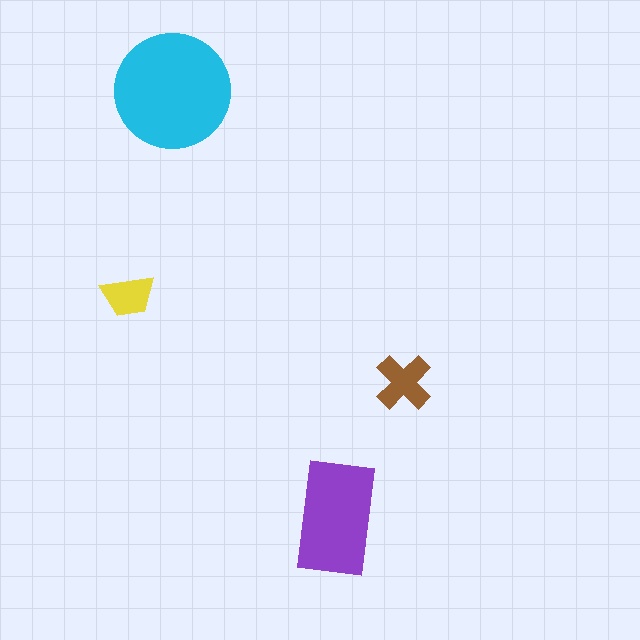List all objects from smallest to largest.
The yellow trapezoid, the brown cross, the purple rectangle, the cyan circle.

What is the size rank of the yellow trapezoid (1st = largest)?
4th.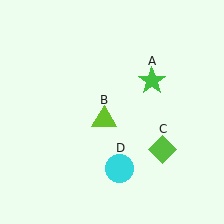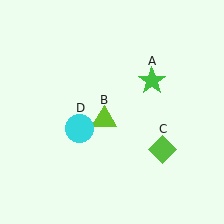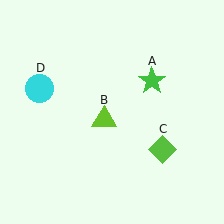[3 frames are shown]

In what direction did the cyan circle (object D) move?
The cyan circle (object D) moved up and to the left.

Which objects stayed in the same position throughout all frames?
Green star (object A) and lime triangle (object B) and lime diamond (object C) remained stationary.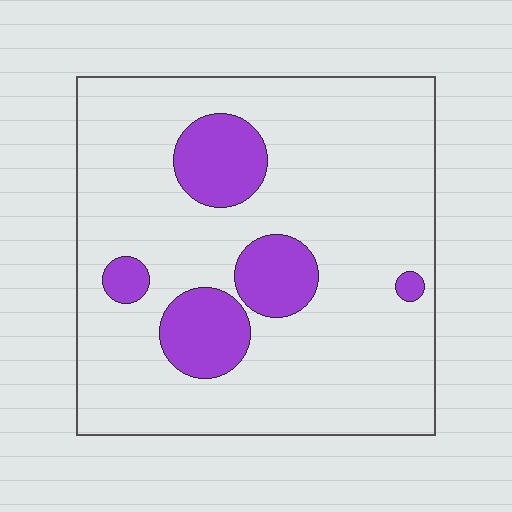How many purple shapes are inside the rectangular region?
5.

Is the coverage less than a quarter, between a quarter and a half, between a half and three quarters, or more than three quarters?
Less than a quarter.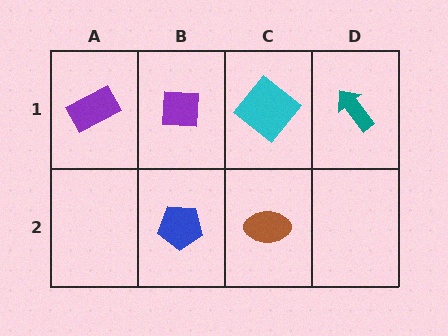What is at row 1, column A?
A purple rectangle.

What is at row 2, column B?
A blue pentagon.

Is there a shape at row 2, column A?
No, that cell is empty.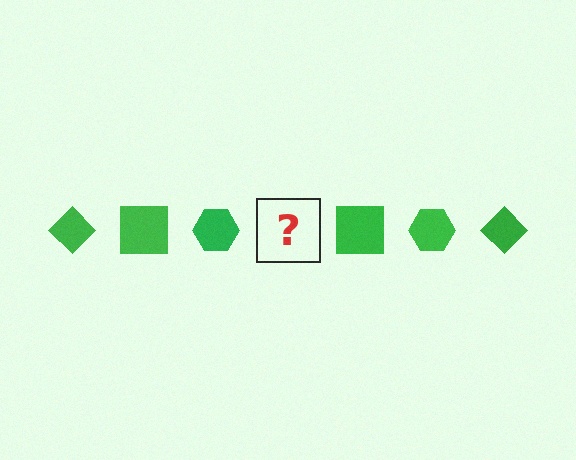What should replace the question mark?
The question mark should be replaced with a green diamond.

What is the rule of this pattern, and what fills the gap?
The rule is that the pattern cycles through diamond, square, hexagon shapes in green. The gap should be filled with a green diamond.